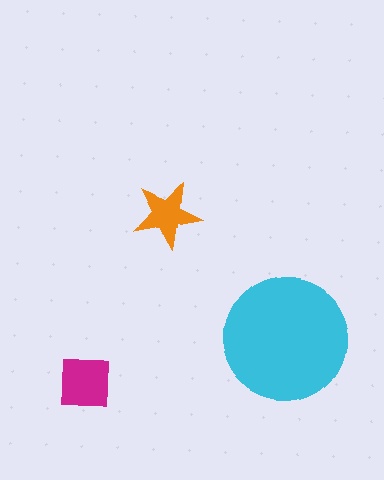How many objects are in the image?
There are 3 objects in the image.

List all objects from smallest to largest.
The orange star, the magenta square, the cyan circle.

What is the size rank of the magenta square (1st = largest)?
2nd.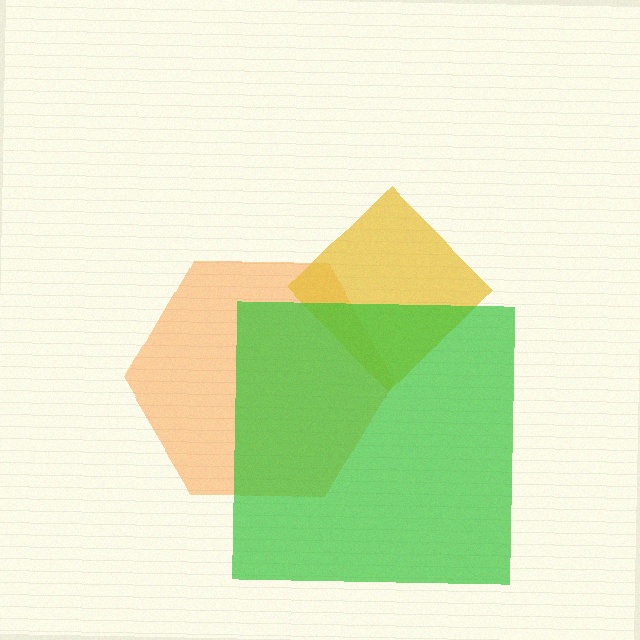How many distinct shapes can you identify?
There are 3 distinct shapes: an orange hexagon, a yellow diamond, a green square.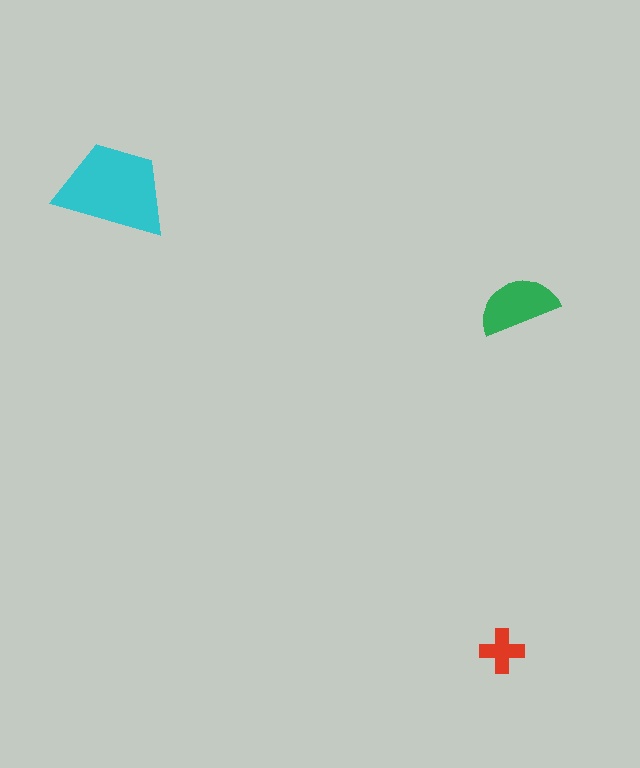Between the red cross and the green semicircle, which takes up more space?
The green semicircle.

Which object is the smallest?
The red cross.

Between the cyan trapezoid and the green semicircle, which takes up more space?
The cyan trapezoid.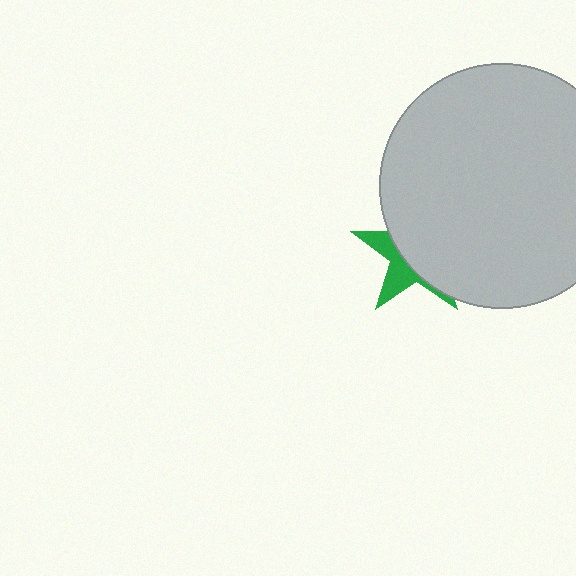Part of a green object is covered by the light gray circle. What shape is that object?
It is a star.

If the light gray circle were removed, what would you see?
You would see the complete green star.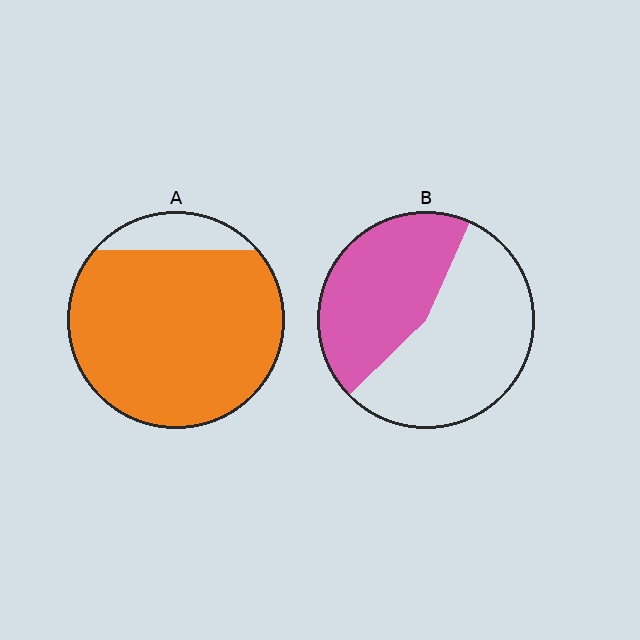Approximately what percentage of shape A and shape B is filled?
A is approximately 90% and B is approximately 45%.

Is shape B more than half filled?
No.